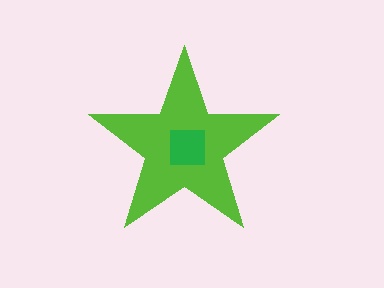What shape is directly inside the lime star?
The green square.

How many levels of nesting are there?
2.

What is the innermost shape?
The green square.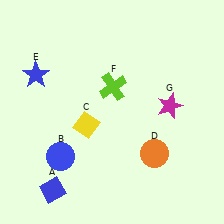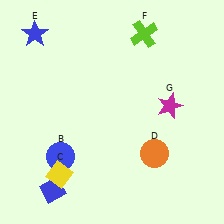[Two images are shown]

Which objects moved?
The objects that moved are: the yellow diamond (C), the blue star (E), the lime cross (F).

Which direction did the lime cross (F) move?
The lime cross (F) moved up.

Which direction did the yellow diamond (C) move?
The yellow diamond (C) moved down.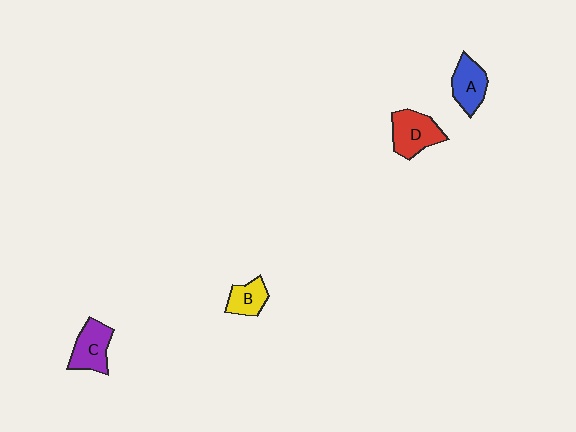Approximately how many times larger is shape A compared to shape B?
Approximately 1.3 times.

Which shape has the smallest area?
Shape B (yellow).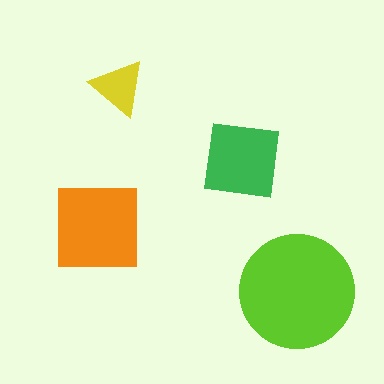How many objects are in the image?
There are 4 objects in the image.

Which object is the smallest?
The yellow triangle.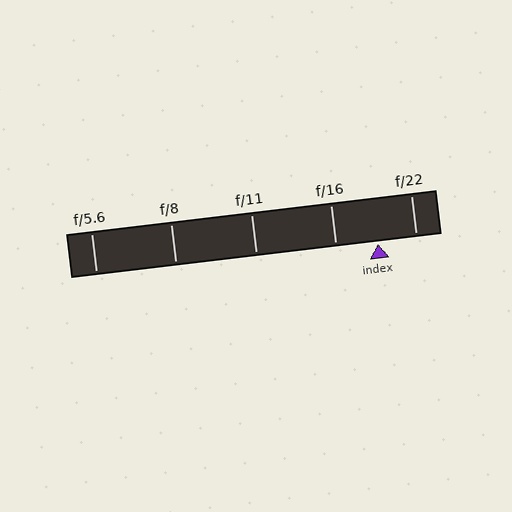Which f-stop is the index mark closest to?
The index mark is closest to f/22.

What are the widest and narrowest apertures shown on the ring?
The widest aperture shown is f/5.6 and the narrowest is f/22.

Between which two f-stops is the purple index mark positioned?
The index mark is between f/16 and f/22.